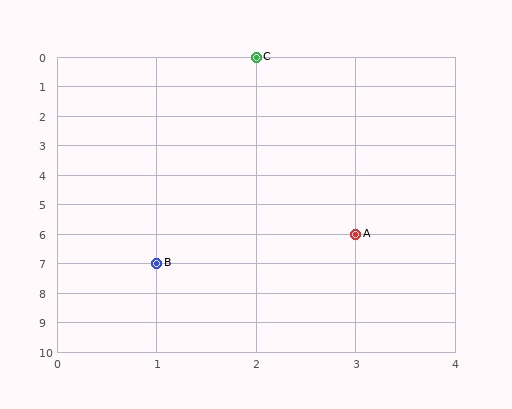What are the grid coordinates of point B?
Point B is at grid coordinates (1, 7).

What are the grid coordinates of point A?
Point A is at grid coordinates (3, 6).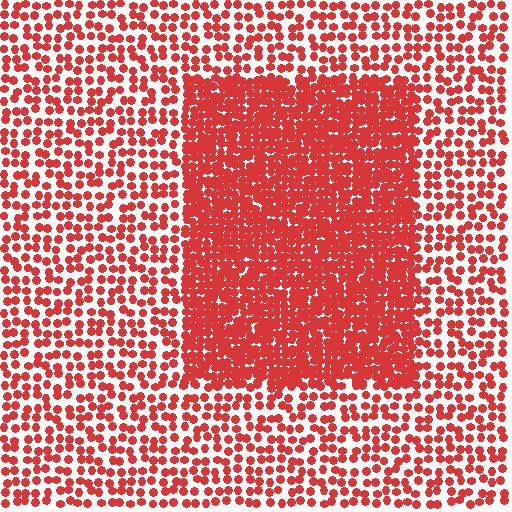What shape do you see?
I see a rectangle.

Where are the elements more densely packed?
The elements are more densely packed inside the rectangle boundary.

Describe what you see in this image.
The image contains small red elements arranged at two different densities. A rectangle-shaped region is visible where the elements are more densely packed than the surrounding area.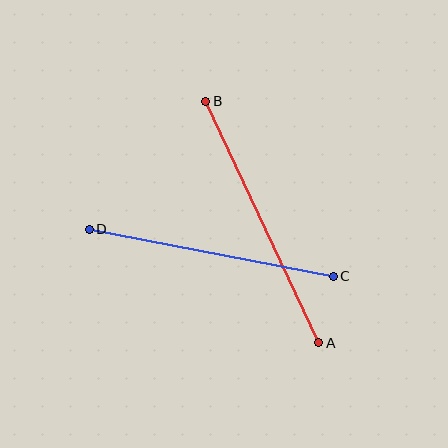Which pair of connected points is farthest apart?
Points A and B are farthest apart.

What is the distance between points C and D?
The distance is approximately 249 pixels.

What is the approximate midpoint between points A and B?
The midpoint is at approximately (262, 222) pixels.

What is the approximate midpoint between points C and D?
The midpoint is at approximately (211, 253) pixels.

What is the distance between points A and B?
The distance is approximately 267 pixels.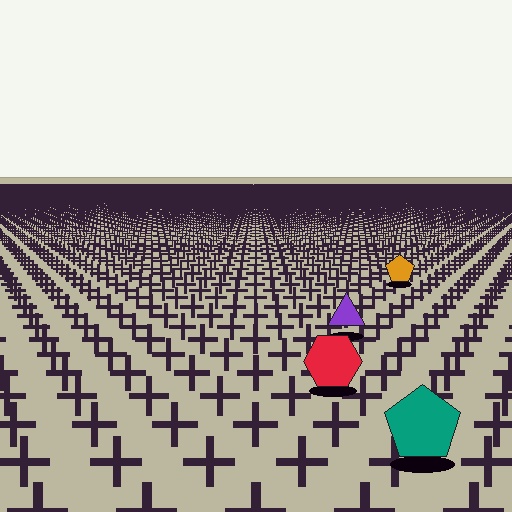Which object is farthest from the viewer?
The orange pentagon is farthest from the viewer. It appears smaller and the ground texture around it is denser.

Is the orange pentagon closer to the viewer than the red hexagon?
No. The red hexagon is closer — you can tell from the texture gradient: the ground texture is coarser near it.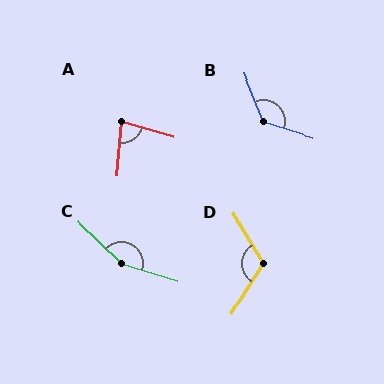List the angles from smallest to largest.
A (77°), D (117°), B (130°), C (153°).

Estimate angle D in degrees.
Approximately 117 degrees.